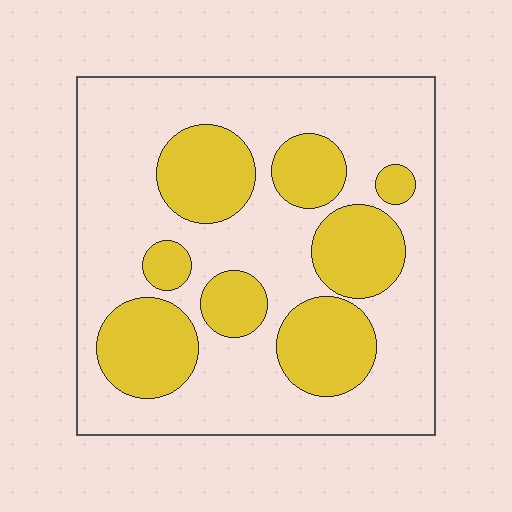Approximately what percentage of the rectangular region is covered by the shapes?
Approximately 35%.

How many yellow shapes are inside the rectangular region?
8.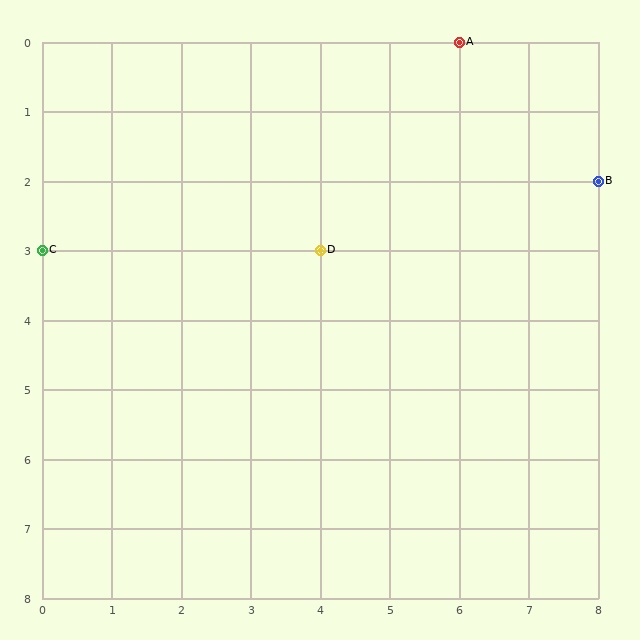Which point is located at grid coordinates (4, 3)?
Point D is at (4, 3).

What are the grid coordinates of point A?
Point A is at grid coordinates (6, 0).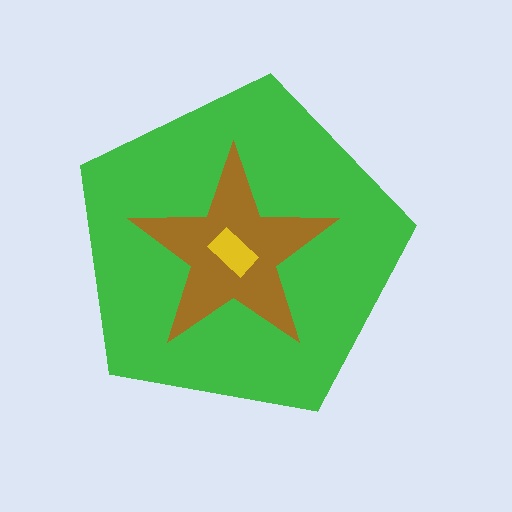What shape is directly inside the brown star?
The yellow rectangle.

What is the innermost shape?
The yellow rectangle.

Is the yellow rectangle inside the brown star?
Yes.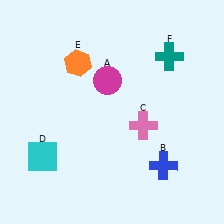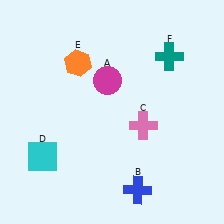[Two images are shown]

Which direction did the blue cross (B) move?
The blue cross (B) moved left.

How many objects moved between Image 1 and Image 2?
1 object moved between the two images.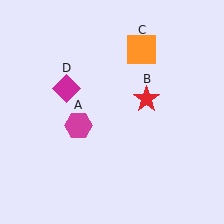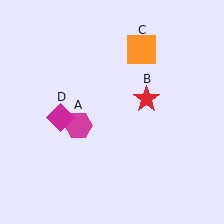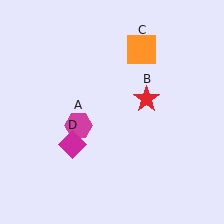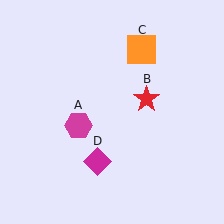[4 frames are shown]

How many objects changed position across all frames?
1 object changed position: magenta diamond (object D).